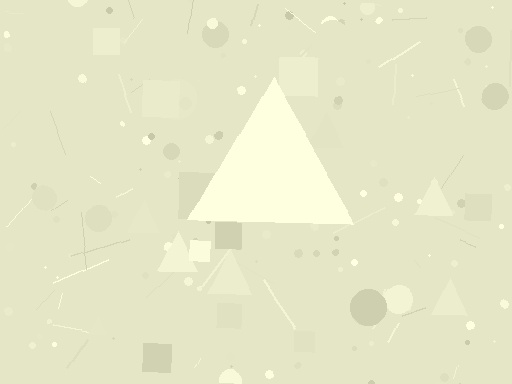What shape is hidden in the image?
A triangle is hidden in the image.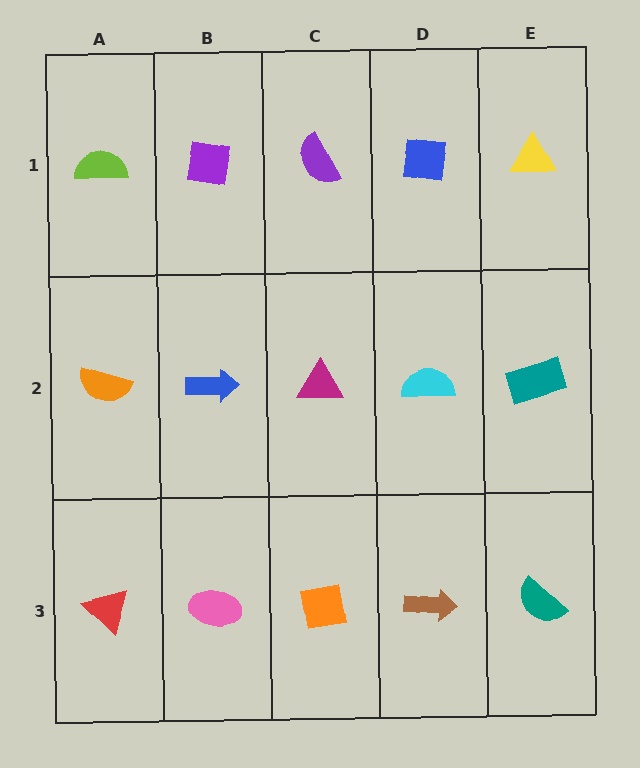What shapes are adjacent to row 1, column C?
A magenta triangle (row 2, column C), a purple square (row 1, column B), a blue square (row 1, column D).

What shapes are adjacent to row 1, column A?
An orange semicircle (row 2, column A), a purple square (row 1, column B).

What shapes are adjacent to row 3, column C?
A magenta triangle (row 2, column C), a pink ellipse (row 3, column B), a brown arrow (row 3, column D).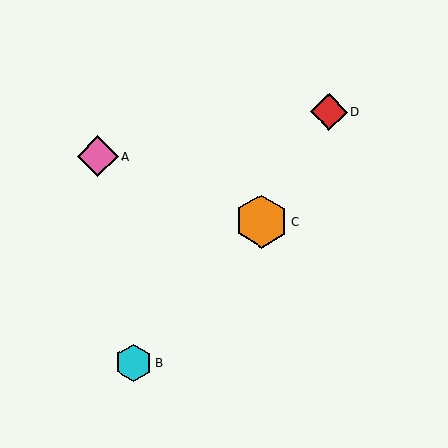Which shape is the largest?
The orange hexagon (labeled C) is the largest.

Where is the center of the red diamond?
The center of the red diamond is at (329, 112).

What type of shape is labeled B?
Shape B is a cyan hexagon.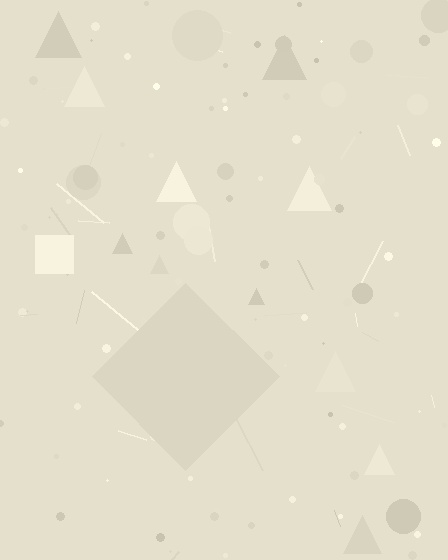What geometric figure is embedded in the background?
A diamond is embedded in the background.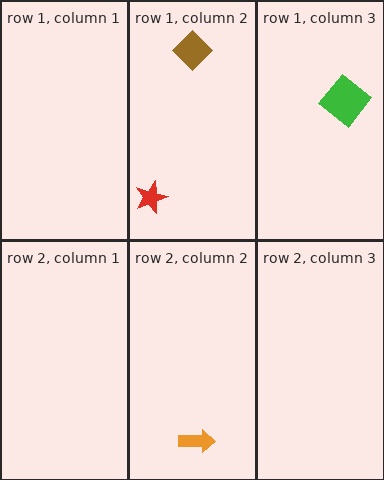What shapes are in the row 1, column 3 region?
The green diamond.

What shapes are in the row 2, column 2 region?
The orange arrow.